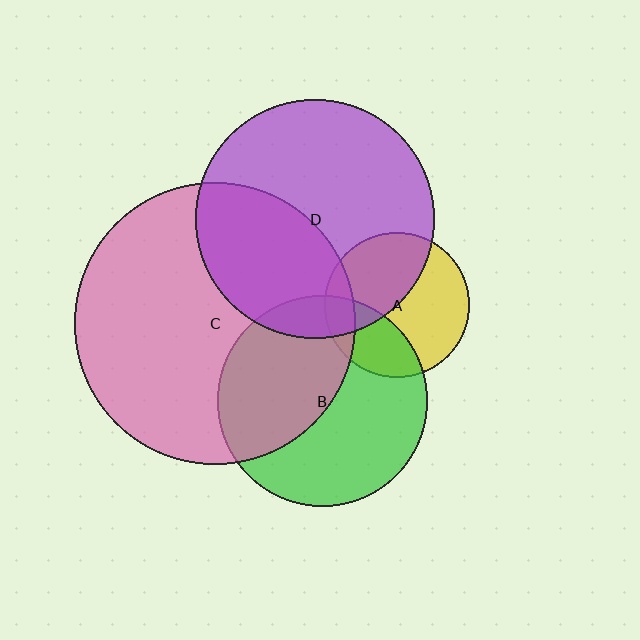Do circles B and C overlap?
Yes.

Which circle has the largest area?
Circle C (pink).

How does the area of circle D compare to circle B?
Approximately 1.3 times.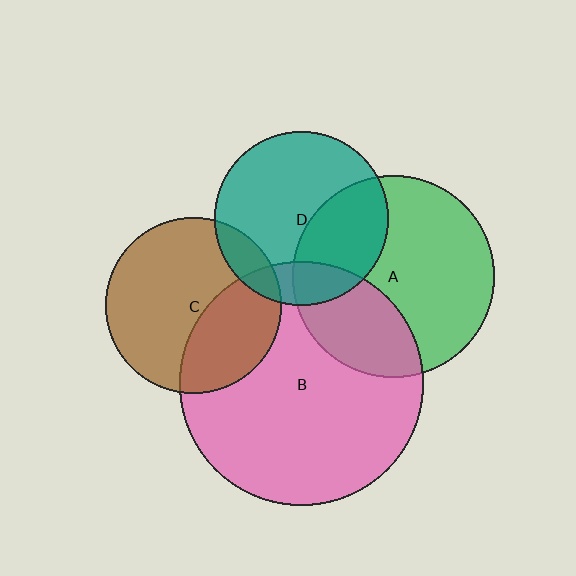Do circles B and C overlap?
Yes.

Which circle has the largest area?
Circle B (pink).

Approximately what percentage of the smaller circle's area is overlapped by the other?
Approximately 35%.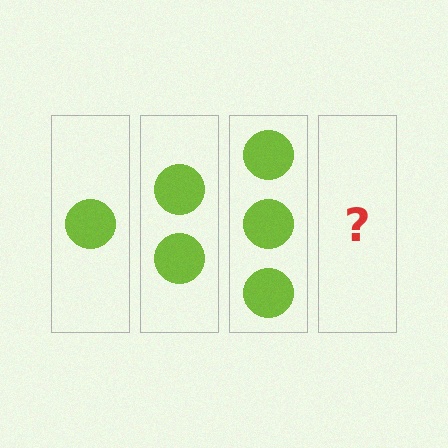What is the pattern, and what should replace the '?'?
The pattern is that each step adds one more circle. The '?' should be 4 circles.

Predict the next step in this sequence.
The next step is 4 circles.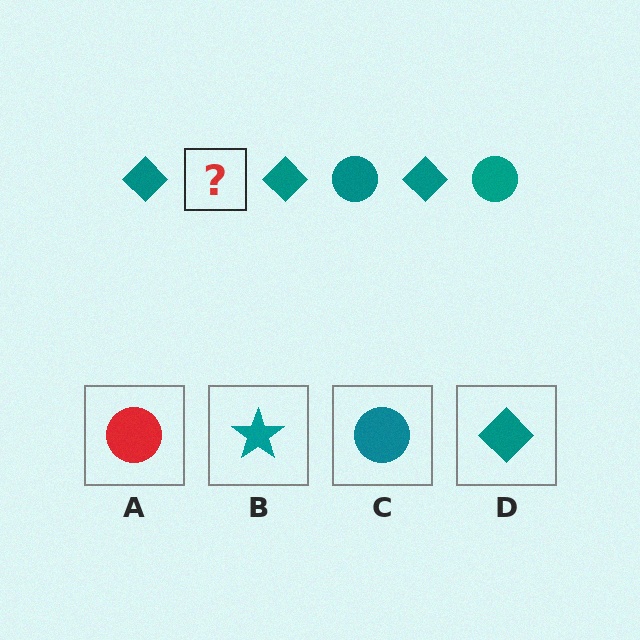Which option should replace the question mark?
Option C.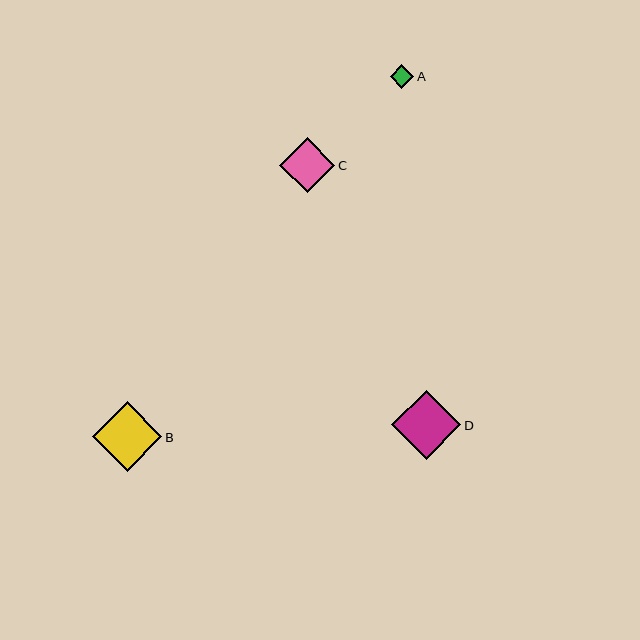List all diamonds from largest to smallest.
From largest to smallest: B, D, C, A.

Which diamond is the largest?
Diamond B is the largest with a size of approximately 69 pixels.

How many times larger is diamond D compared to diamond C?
Diamond D is approximately 1.2 times the size of diamond C.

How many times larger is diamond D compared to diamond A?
Diamond D is approximately 2.9 times the size of diamond A.